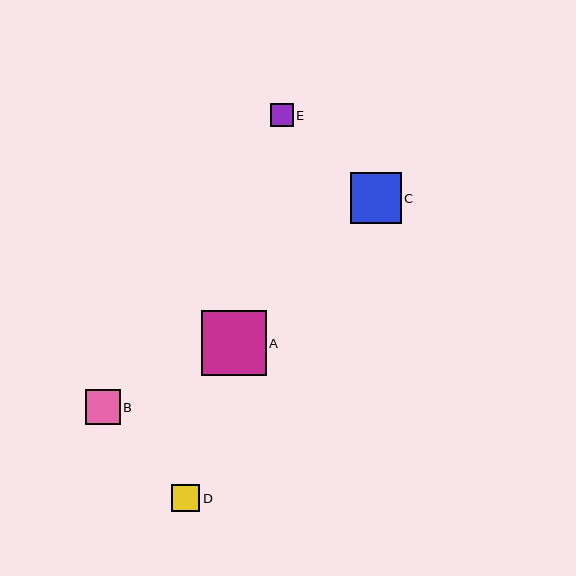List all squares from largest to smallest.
From largest to smallest: A, C, B, D, E.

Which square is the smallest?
Square E is the smallest with a size of approximately 23 pixels.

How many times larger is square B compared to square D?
Square B is approximately 1.3 times the size of square D.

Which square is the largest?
Square A is the largest with a size of approximately 65 pixels.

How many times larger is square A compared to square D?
Square A is approximately 2.3 times the size of square D.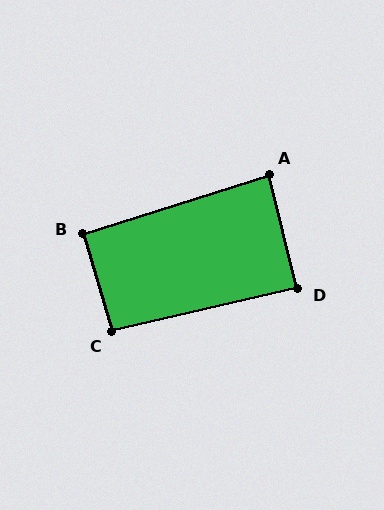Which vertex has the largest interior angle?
C, at approximately 93 degrees.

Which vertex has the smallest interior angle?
A, at approximately 87 degrees.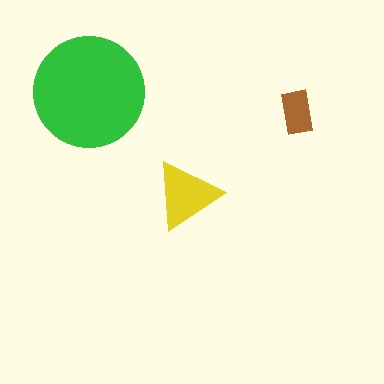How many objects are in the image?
There are 3 objects in the image.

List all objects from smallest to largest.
The brown rectangle, the yellow triangle, the green circle.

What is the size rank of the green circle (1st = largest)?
1st.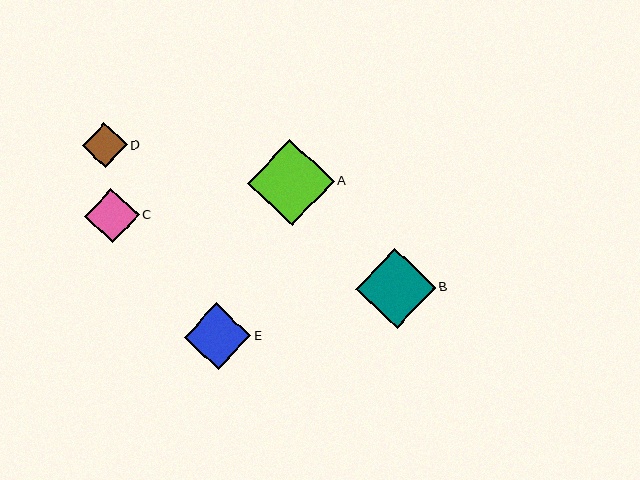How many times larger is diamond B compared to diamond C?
Diamond B is approximately 1.5 times the size of diamond C.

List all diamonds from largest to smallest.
From largest to smallest: A, B, E, C, D.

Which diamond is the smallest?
Diamond D is the smallest with a size of approximately 45 pixels.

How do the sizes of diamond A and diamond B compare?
Diamond A and diamond B are approximately the same size.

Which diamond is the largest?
Diamond A is the largest with a size of approximately 86 pixels.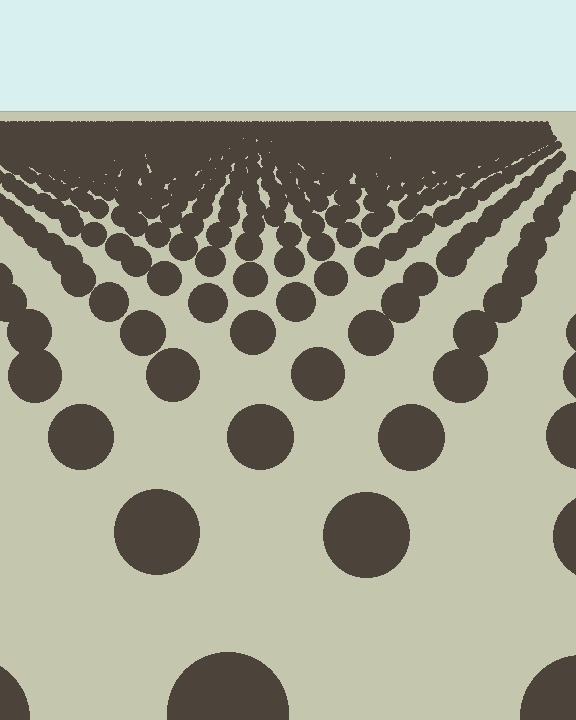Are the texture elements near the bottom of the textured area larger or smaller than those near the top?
Larger. Near the bottom, elements are closer to the viewer and appear at a bigger on-screen size.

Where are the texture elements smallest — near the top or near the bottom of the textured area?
Near the top.